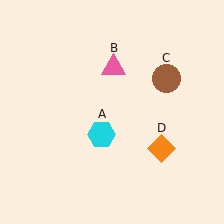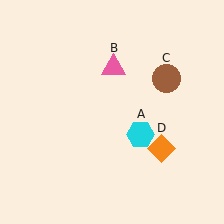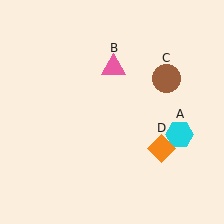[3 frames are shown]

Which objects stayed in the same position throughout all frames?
Pink triangle (object B) and brown circle (object C) and orange diamond (object D) remained stationary.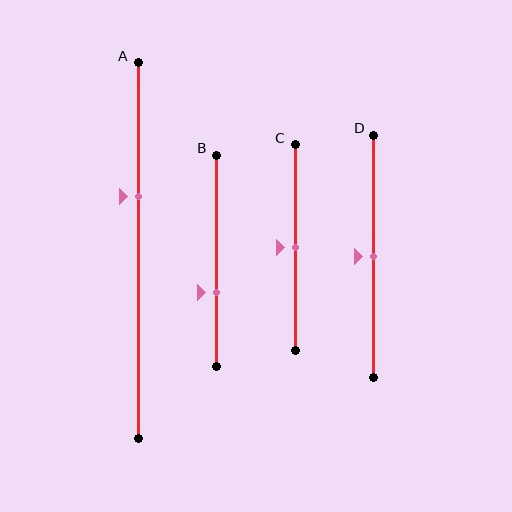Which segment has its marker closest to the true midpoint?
Segment C has its marker closest to the true midpoint.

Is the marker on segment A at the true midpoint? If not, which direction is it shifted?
No, the marker on segment A is shifted upward by about 14% of the segment length.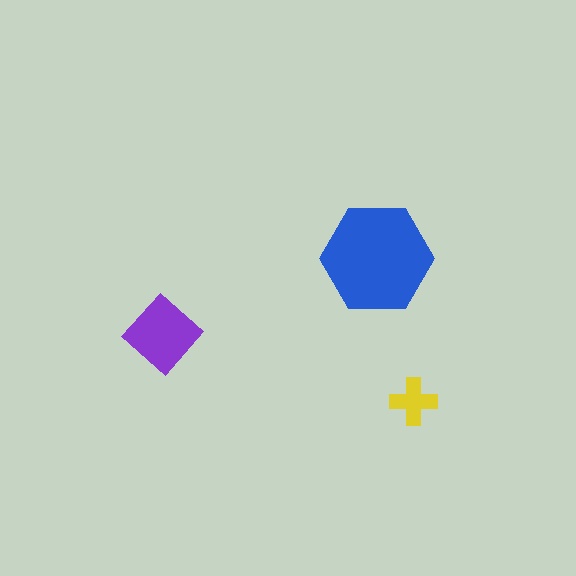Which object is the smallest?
The yellow cross.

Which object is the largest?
The blue hexagon.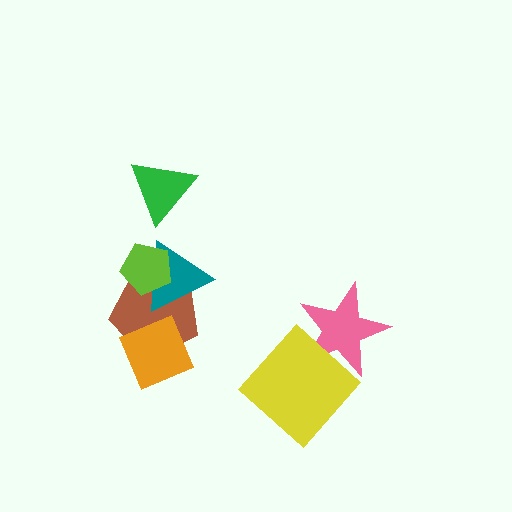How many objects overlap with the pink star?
1 object overlaps with the pink star.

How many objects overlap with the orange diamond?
1 object overlaps with the orange diamond.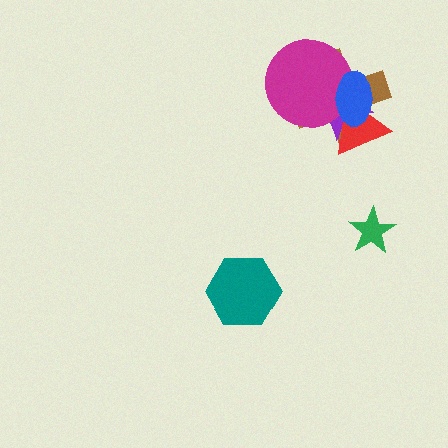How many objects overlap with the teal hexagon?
0 objects overlap with the teal hexagon.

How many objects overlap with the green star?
0 objects overlap with the green star.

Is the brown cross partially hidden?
Yes, it is partially covered by another shape.